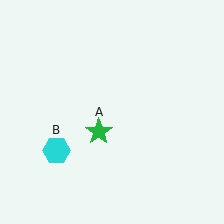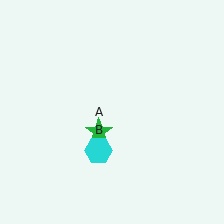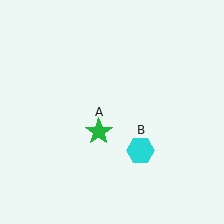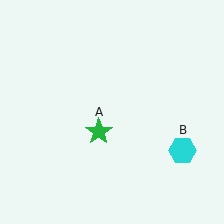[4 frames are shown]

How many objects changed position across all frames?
1 object changed position: cyan hexagon (object B).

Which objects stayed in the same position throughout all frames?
Green star (object A) remained stationary.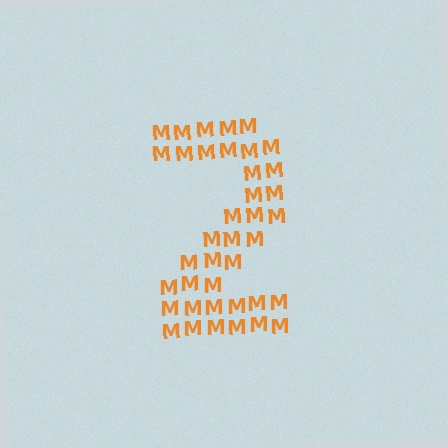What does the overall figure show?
The overall figure shows the digit 2.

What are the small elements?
The small elements are letter M's.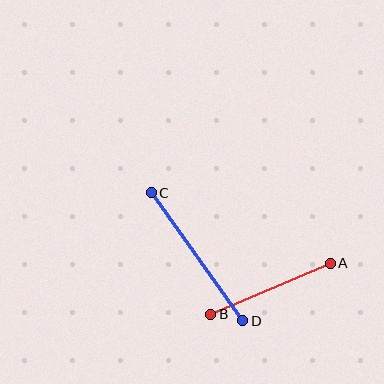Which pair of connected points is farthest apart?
Points C and D are farthest apart.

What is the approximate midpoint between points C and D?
The midpoint is at approximately (197, 257) pixels.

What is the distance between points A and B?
The distance is approximately 130 pixels.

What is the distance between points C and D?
The distance is approximately 157 pixels.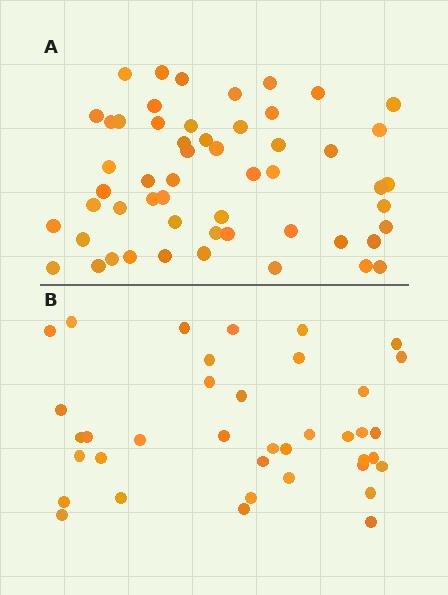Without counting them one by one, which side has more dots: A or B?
Region A (the top region) has more dots.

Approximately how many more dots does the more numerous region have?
Region A has approximately 15 more dots than region B.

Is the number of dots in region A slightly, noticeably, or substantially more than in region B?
Region A has noticeably more, but not dramatically so. The ratio is roughly 1.4 to 1.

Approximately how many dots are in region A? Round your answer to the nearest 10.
About 50 dots. (The exact count is 54, which rounds to 50.)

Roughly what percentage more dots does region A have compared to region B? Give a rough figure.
About 40% more.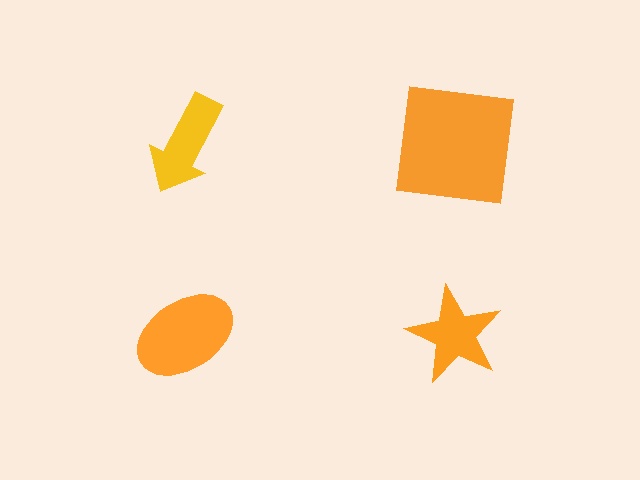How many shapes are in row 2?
2 shapes.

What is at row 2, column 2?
An orange star.